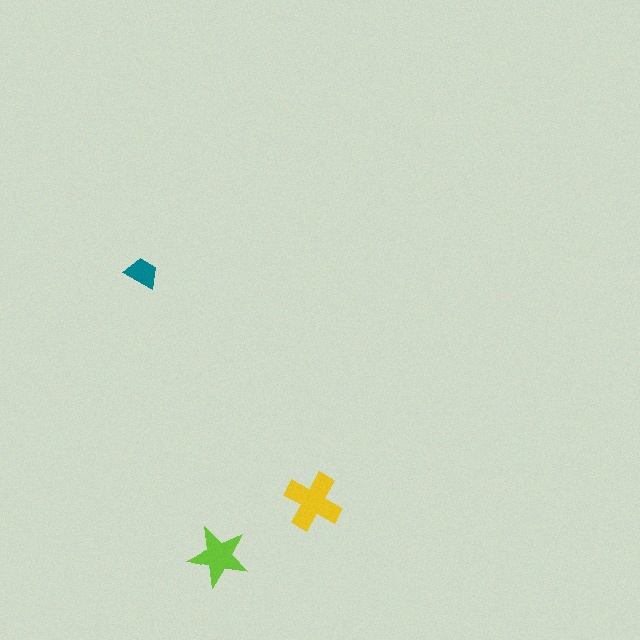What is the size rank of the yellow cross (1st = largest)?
1st.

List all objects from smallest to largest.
The teal trapezoid, the lime star, the yellow cross.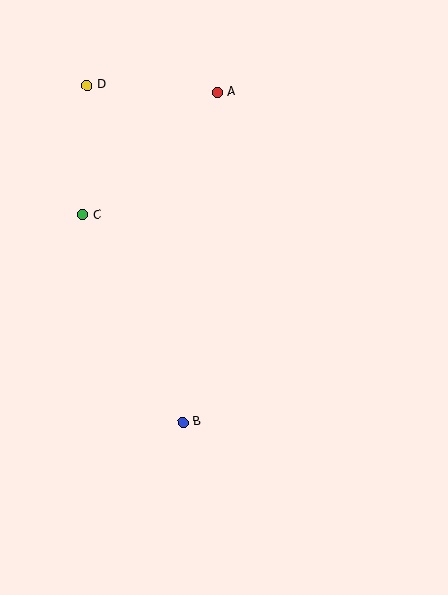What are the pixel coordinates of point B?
Point B is at (183, 422).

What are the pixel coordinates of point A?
Point A is at (217, 92).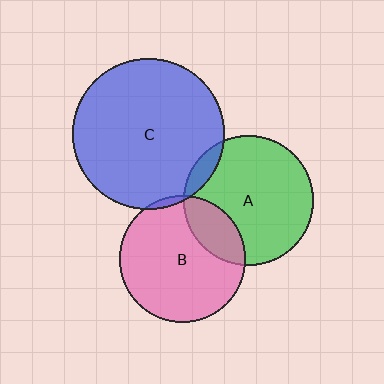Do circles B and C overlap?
Yes.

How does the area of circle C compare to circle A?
Approximately 1.4 times.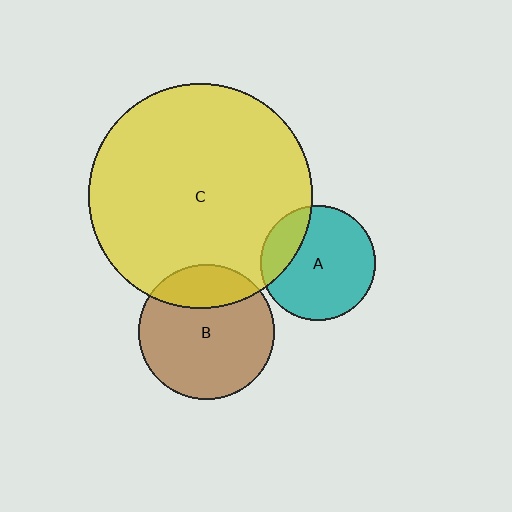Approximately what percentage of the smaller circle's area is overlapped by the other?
Approximately 25%.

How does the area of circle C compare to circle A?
Approximately 3.8 times.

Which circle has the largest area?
Circle C (yellow).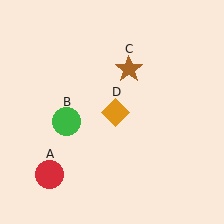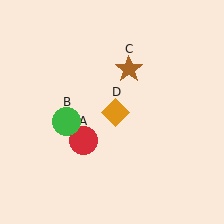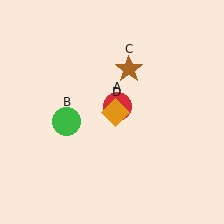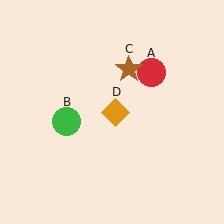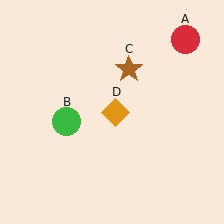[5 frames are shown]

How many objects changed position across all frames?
1 object changed position: red circle (object A).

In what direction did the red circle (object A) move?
The red circle (object A) moved up and to the right.